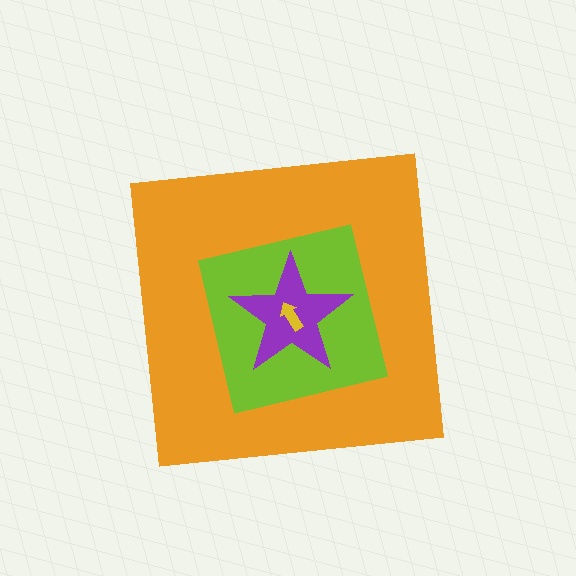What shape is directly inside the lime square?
The purple star.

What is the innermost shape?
The yellow arrow.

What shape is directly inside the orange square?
The lime square.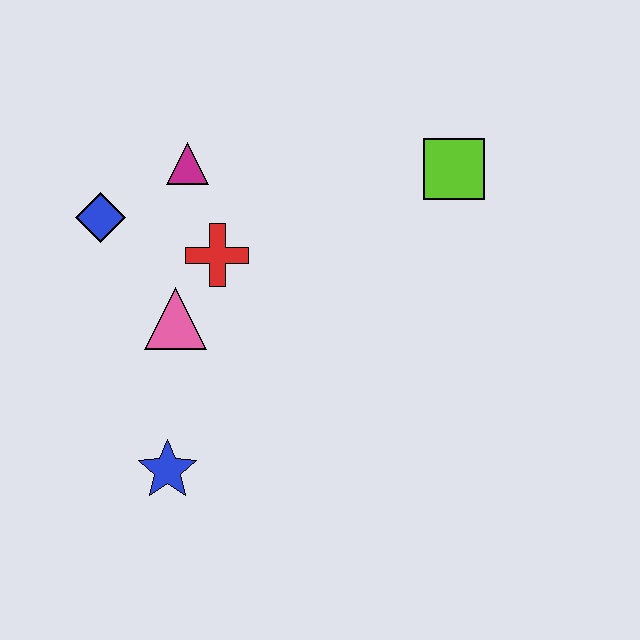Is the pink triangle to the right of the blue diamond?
Yes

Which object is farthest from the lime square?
The blue star is farthest from the lime square.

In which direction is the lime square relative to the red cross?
The lime square is to the right of the red cross.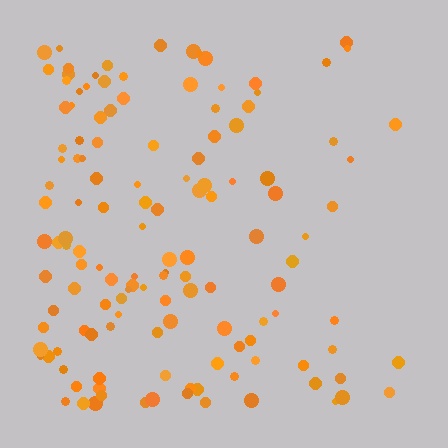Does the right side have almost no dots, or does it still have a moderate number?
Still a moderate number, just noticeably fewer than the left.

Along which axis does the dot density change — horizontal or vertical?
Horizontal.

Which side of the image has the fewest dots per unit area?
The right.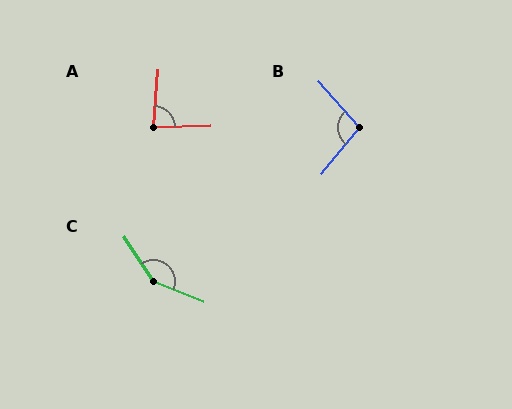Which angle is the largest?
C, at approximately 145 degrees.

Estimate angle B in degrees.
Approximately 99 degrees.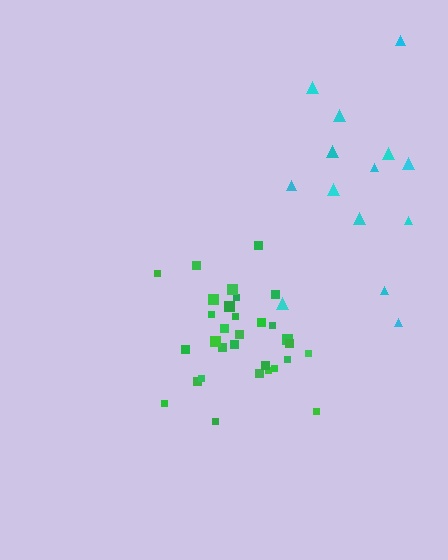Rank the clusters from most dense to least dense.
green, cyan.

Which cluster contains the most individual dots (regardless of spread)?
Green (32).